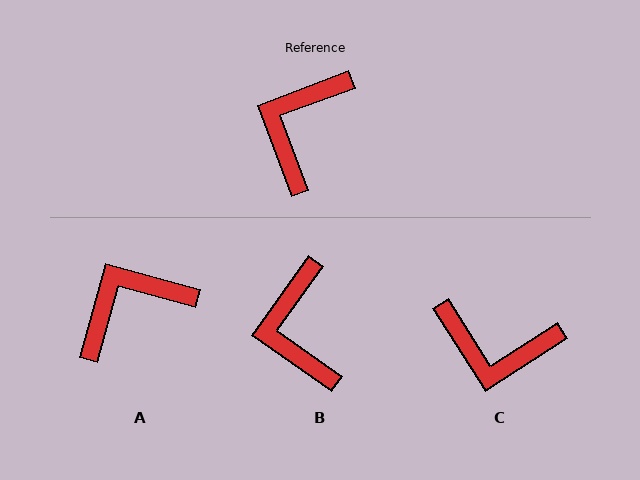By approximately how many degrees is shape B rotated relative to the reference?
Approximately 34 degrees counter-clockwise.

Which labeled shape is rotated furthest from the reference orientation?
C, about 102 degrees away.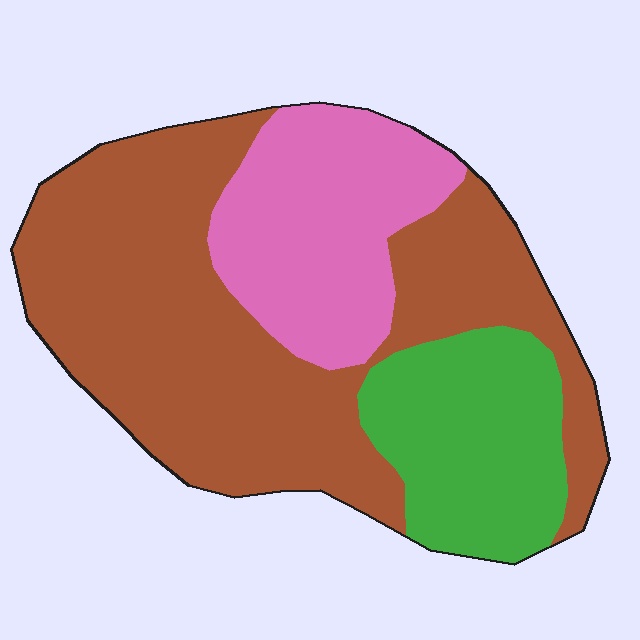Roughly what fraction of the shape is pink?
Pink takes up about one quarter (1/4) of the shape.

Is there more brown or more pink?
Brown.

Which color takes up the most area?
Brown, at roughly 55%.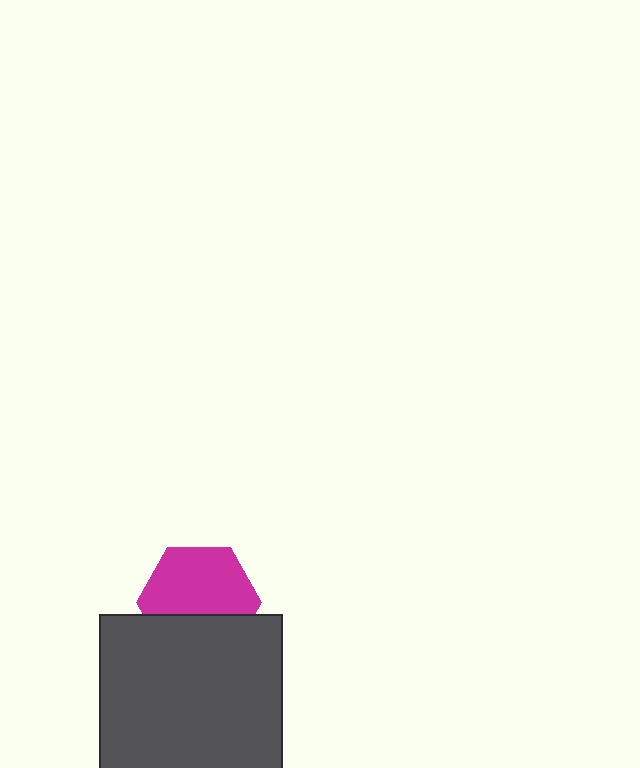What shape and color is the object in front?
The object in front is a dark gray square.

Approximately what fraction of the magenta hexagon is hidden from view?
Roughly 37% of the magenta hexagon is hidden behind the dark gray square.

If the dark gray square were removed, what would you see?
You would see the complete magenta hexagon.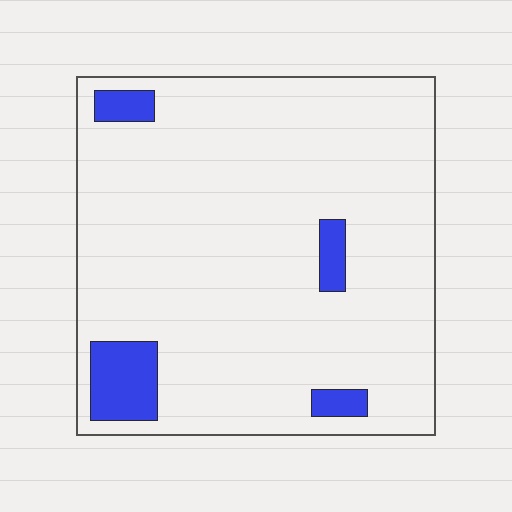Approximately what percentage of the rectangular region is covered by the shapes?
Approximately 10%.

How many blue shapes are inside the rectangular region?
4.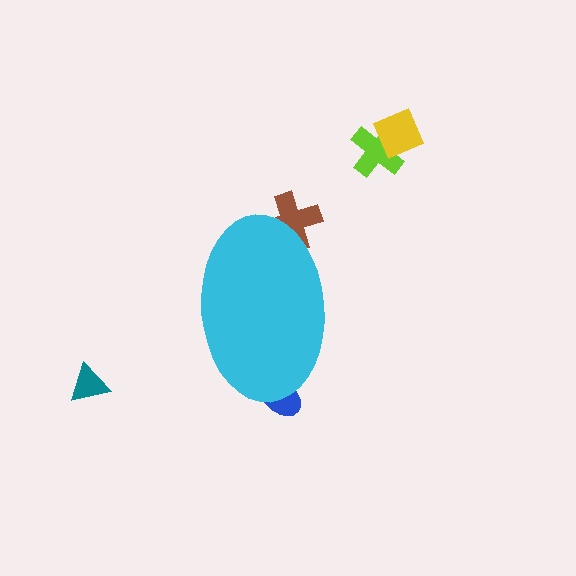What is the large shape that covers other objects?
A cyan ellipse.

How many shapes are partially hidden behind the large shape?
2 shapes are partially hidden.